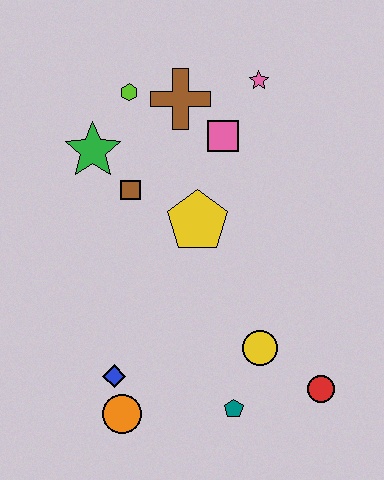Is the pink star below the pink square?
No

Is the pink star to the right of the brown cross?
Yes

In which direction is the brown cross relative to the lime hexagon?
The brown cross is to the right of the lime hexagon.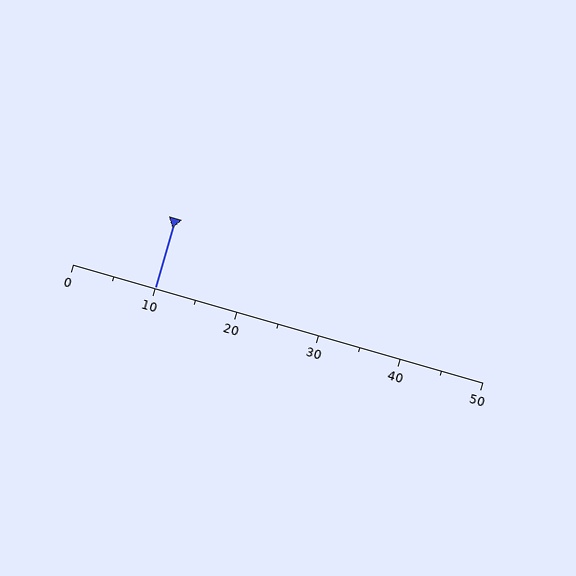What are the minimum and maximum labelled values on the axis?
The axis runs from 0 to 50.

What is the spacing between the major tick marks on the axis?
The major ticks are spaced 10 apart.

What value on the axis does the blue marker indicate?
The marker indicates approximately 10.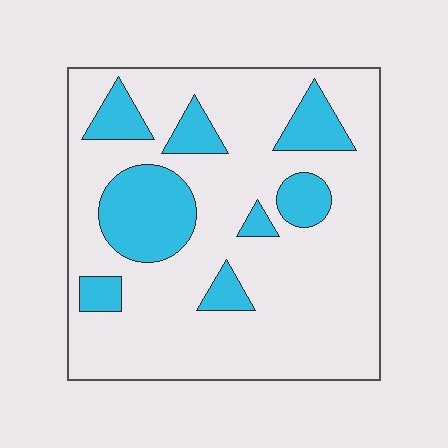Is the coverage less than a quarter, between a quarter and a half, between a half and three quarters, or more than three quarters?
Less than a quarter.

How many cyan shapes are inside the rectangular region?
8.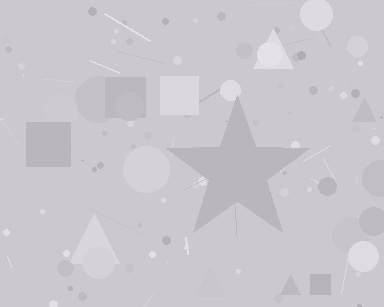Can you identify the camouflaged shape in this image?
The camouflaged shape is a star.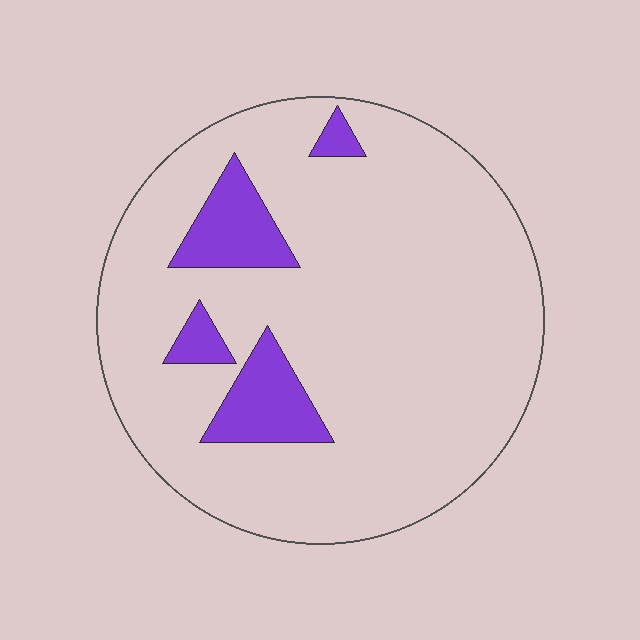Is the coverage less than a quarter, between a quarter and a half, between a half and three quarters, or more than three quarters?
Less than a quarter.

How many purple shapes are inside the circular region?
4.